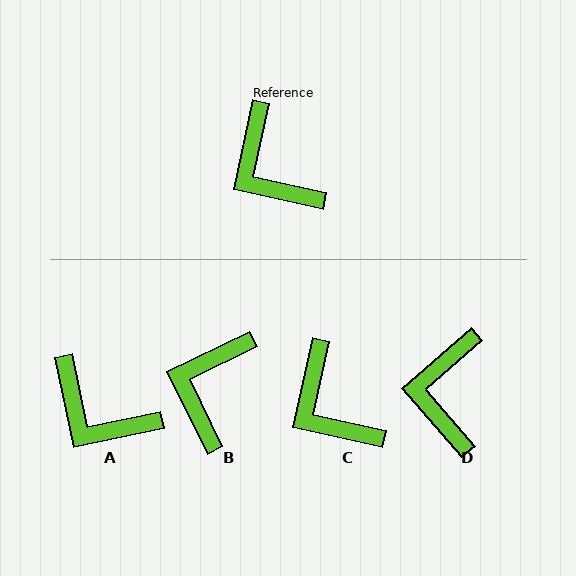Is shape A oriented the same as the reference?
No, it is off by about 24 degrees.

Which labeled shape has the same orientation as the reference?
C.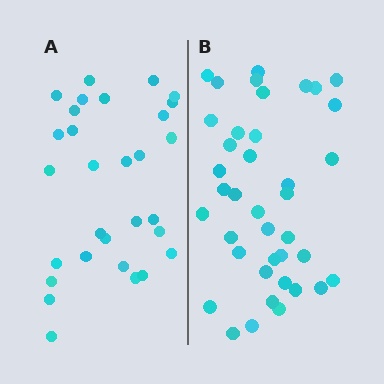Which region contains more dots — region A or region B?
Region B (the right region) has more dots.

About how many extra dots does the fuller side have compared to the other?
Region B has roughly 8 or so more dots than region A.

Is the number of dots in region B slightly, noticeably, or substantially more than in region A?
Region B has noticeably more, but not dramatically so. The ratio is roughly 1.3 to 1.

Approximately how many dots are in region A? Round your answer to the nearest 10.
About 30 dots.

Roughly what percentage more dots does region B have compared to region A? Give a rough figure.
About 30% more.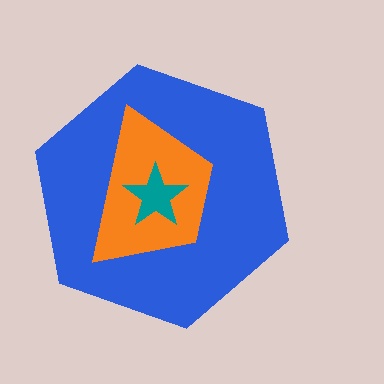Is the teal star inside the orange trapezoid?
Yes.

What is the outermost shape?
The blue hexagon.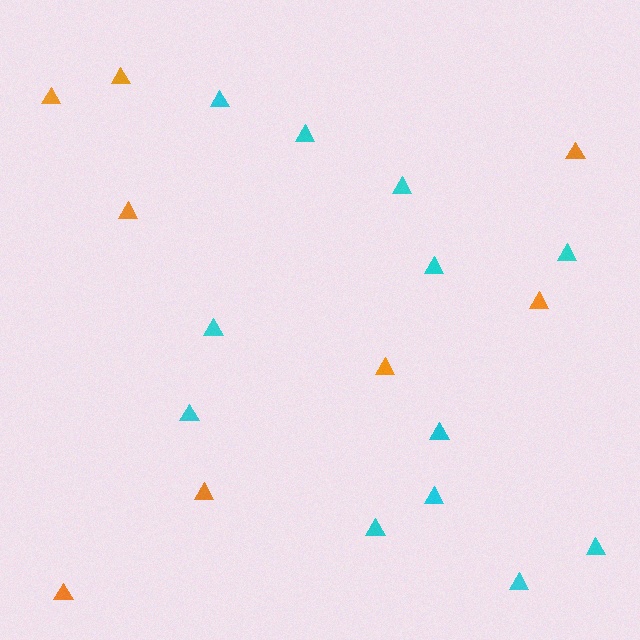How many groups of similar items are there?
There are 2 groups: one group of cyan triangles (12) and one group of orange triangles (8).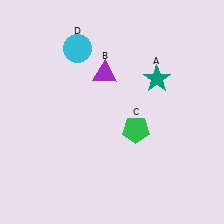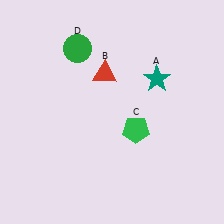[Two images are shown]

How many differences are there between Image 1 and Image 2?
There are 2 differences between the two images.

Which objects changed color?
B changed from purple to red. D changed from cyan to green.